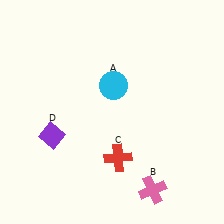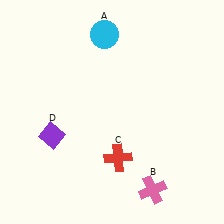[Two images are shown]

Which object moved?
The cyan circle (A) moved up.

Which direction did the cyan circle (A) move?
The cyan circle (A) moved up.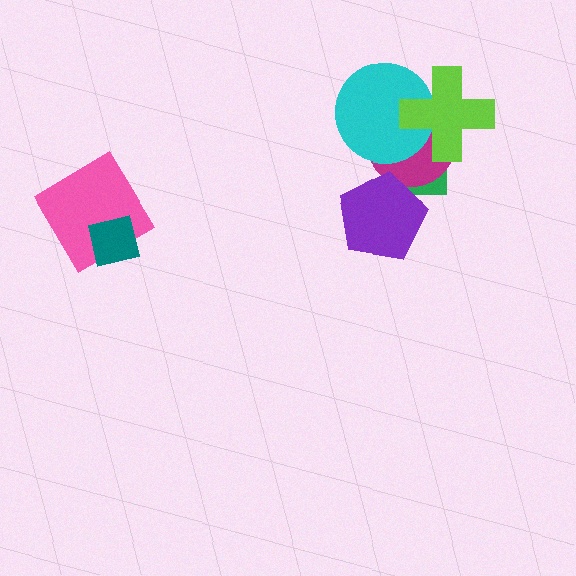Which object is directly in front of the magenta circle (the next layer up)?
The cyan circle is directly in front of the magenta circle.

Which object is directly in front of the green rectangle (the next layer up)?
The magenta circle is directly in front of the green rectangle.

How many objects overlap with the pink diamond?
1 object overlaps with the pink diamond.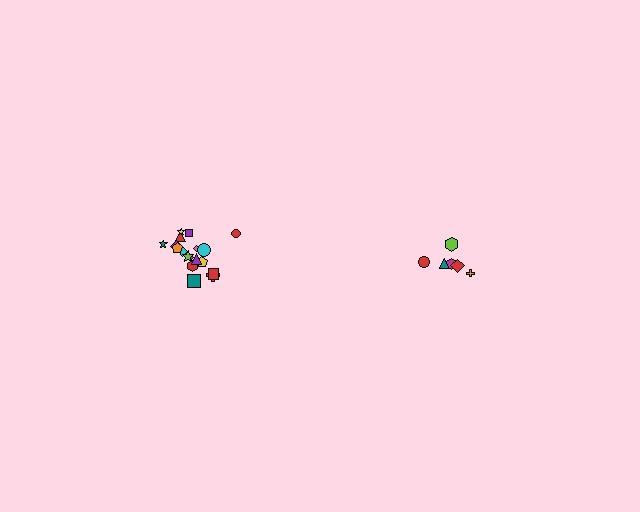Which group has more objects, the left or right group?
The left group.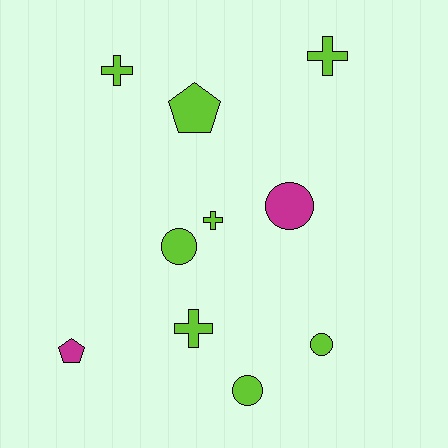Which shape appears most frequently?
Cross, with 4 objects.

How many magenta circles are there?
There is 1 magenta circle.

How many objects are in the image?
There are 10 objects.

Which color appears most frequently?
Lime, with 8 objects.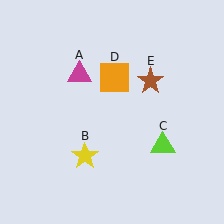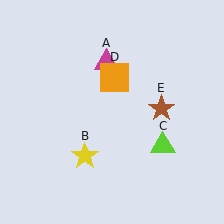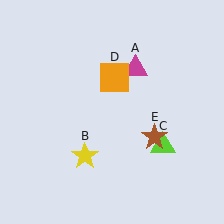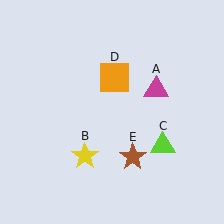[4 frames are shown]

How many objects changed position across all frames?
2 objects changed position: magenta triangle (object A), brown star (object E).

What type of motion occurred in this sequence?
The magenta triangle (object A), brown star (object E) rotated clockwise around the center of the scene.